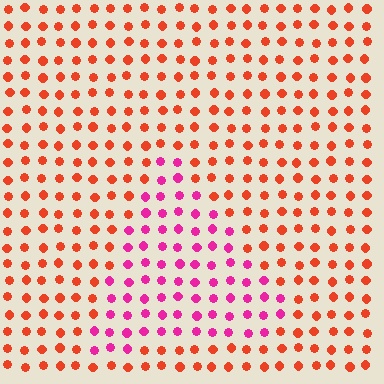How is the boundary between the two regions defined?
The boundary is defined purely by a slight shift in hue (about 48 degrees). Spacing, size, and orientation are identical on both sides.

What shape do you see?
I see a triangle.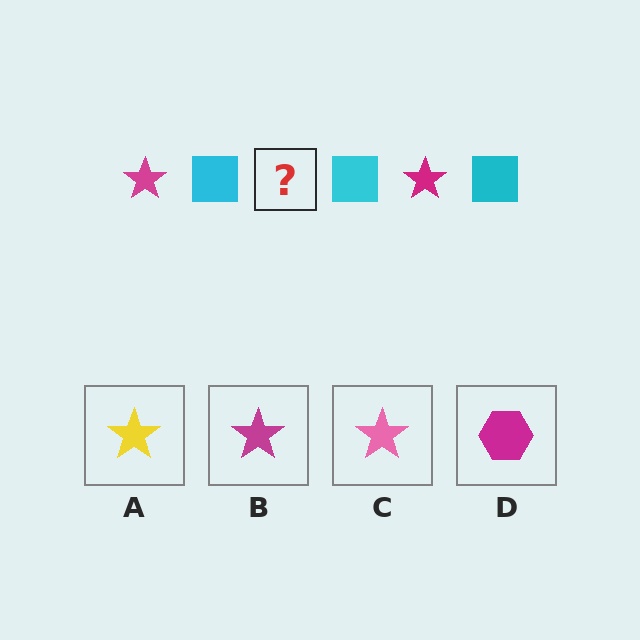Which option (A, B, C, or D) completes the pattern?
B.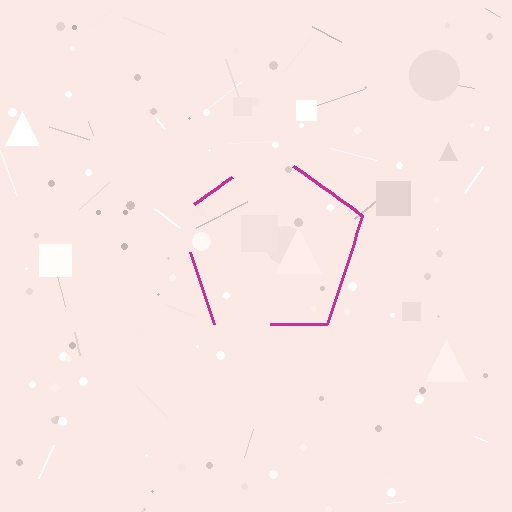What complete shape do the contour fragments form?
The contour fragments form a pentagon.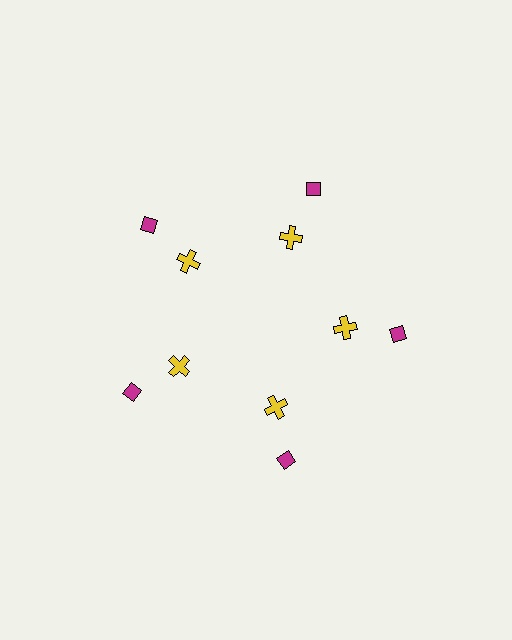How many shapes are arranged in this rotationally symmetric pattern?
There are 10 shapes, arranged in 5 groups of 2.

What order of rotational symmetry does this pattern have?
This pattern has 5-fold rotational symmetry.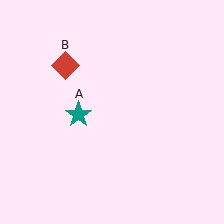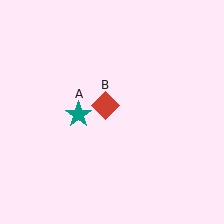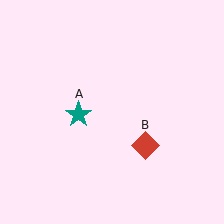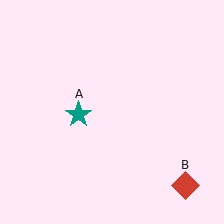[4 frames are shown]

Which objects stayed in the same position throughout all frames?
Teal star (object A) remained stationary.